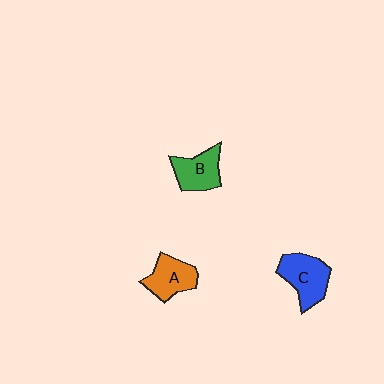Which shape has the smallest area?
Shape B (green).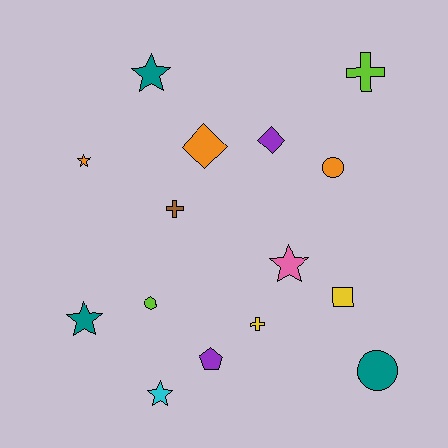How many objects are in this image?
There are 15 objects.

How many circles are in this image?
There are 2 circles.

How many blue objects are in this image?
There are no blue objects.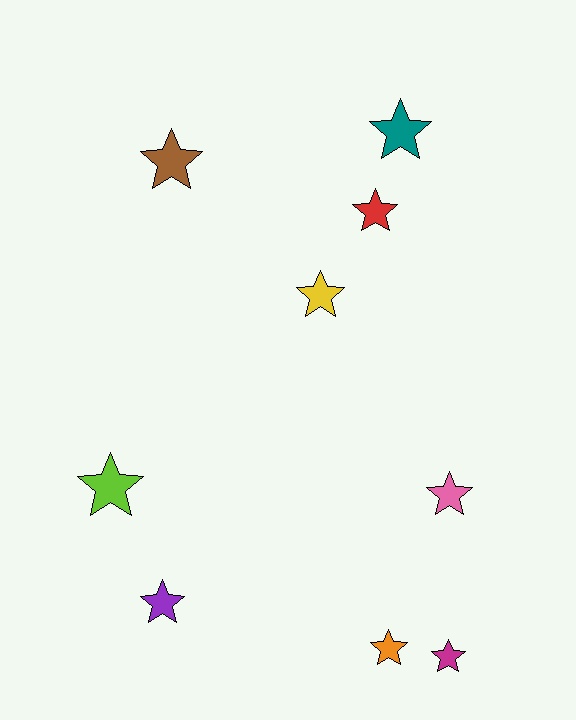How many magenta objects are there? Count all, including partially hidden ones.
There is 1 magenta object.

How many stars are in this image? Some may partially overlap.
There are 9 stars.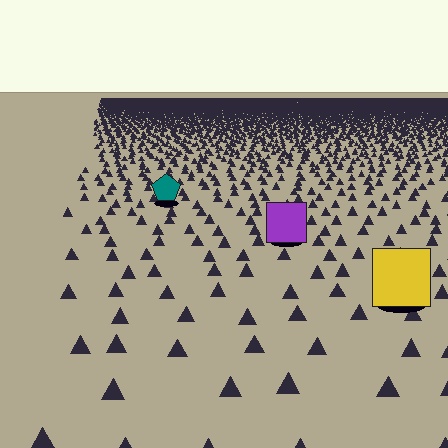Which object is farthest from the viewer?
The teal pentagon is farthest from the viewer. It appears smaller and the ground texture around it is denser.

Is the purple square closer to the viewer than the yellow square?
No. The yellow square is closer — you can tell from the texture gradient: the ground texture is coarser near it.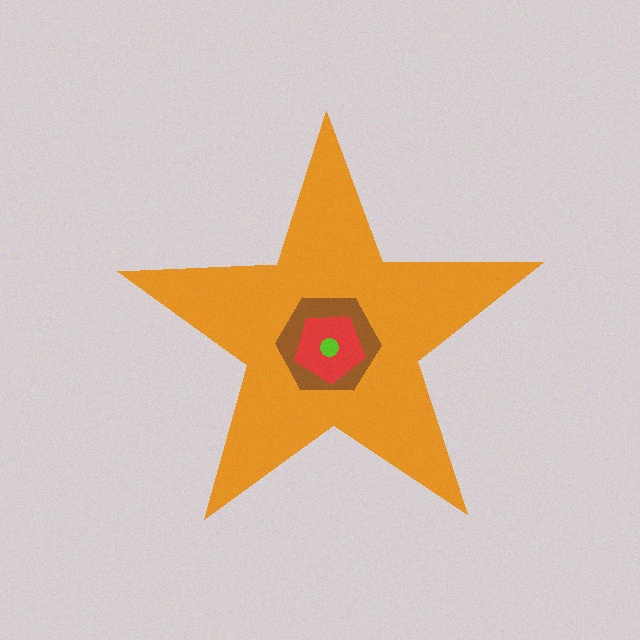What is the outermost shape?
The orange star.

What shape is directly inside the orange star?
The brown hexagon.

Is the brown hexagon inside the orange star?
Yes.